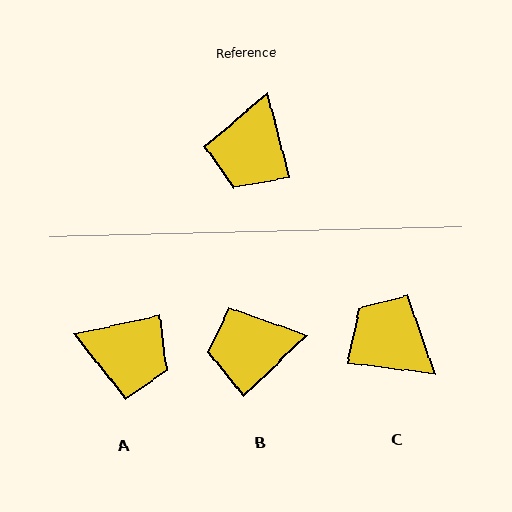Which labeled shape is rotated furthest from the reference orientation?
C, about 111 degrees away.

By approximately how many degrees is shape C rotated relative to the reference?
Approximately 111 degrees clockwise.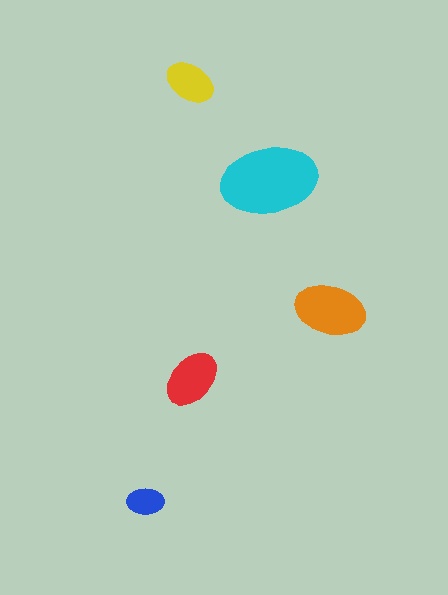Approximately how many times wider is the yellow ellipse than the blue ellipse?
About 1.5 times wider.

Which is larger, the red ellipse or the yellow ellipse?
The red one.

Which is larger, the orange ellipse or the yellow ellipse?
The orange one.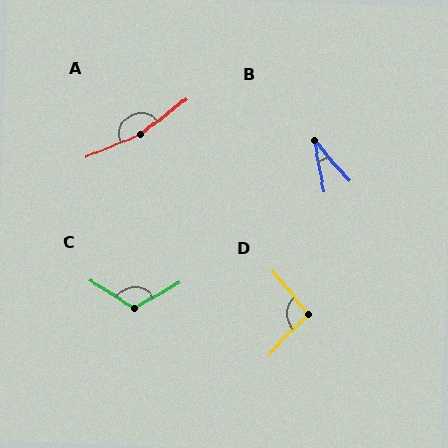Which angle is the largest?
A, at approximately 166 degrees.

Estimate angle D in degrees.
Approximately 95 degrees.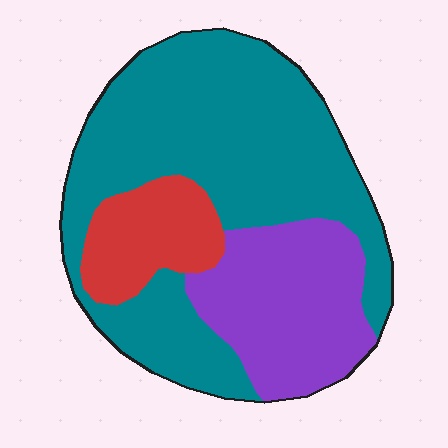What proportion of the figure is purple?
Purple takes up between a sixth and a third of the figure.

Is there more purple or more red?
Purple.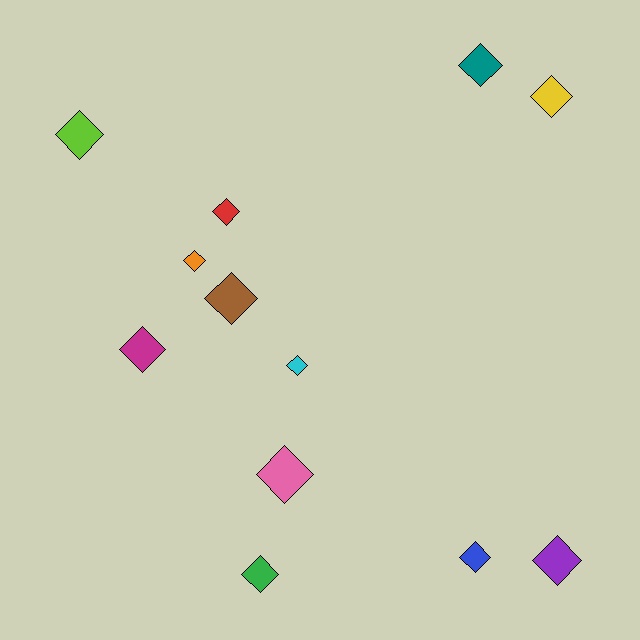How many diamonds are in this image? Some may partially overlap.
There are 12 diamonds.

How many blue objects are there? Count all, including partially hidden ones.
There is 1 blue object.